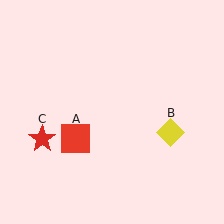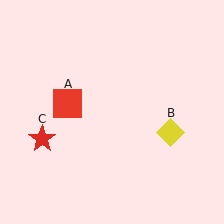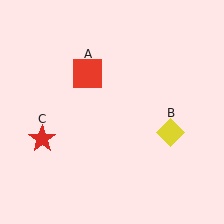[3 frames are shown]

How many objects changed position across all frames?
1 object changed position: red square (object A).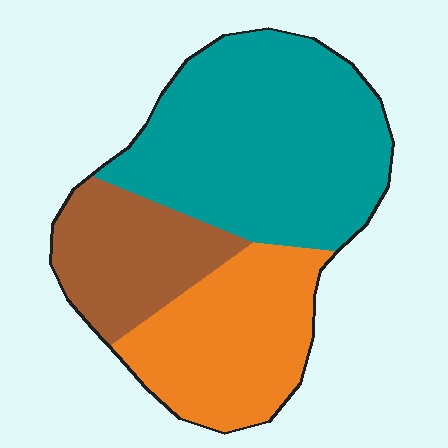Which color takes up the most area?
Teal, at roughly 50%.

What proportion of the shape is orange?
Orange covers around 30% of the shape.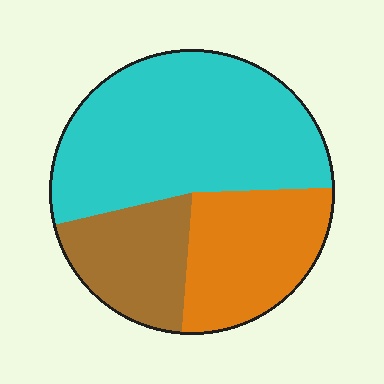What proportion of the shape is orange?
Orange takes up between a quarter and a half of the shape.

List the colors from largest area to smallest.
From largest to smallest: cyan, orange, brown.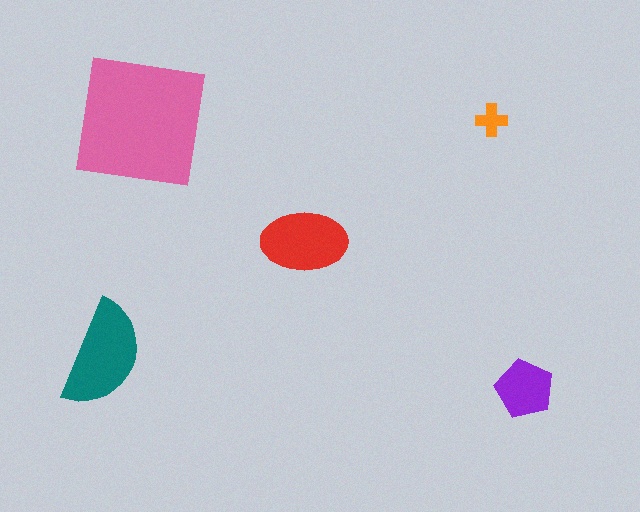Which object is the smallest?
The orange cross.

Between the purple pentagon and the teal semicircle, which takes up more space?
The teal semicircle.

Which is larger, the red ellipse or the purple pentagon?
The red ellipse.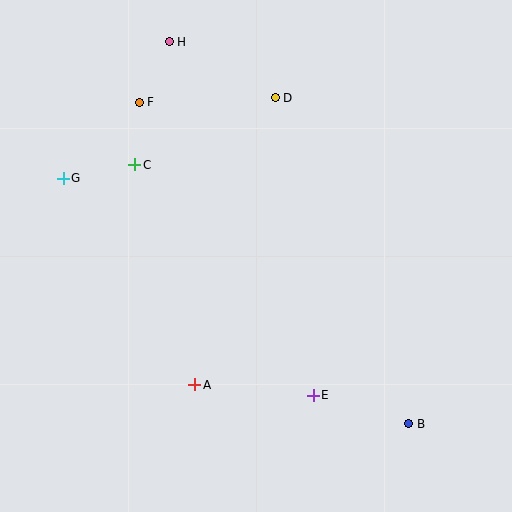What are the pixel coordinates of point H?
Point H is at (169, 42).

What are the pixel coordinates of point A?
Point A is at (195, 385).